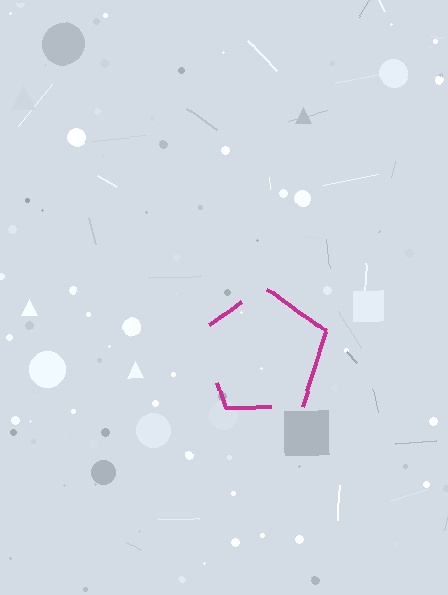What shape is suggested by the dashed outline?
The dashed outline suggests a pentagon.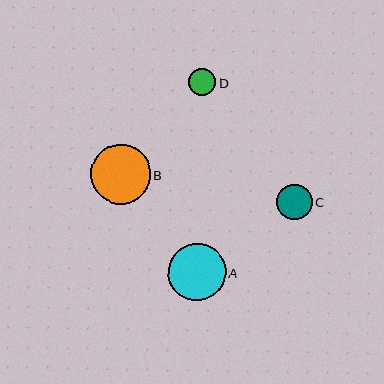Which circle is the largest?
Circle B is the largest with a size of approximately 60 pixels.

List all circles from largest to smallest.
From largest to smallest: B, A, C, D.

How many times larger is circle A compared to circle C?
Circle A is approximately 1.6 times the size of circle C.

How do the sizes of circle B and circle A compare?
Circle B and circle A are approximately the same size.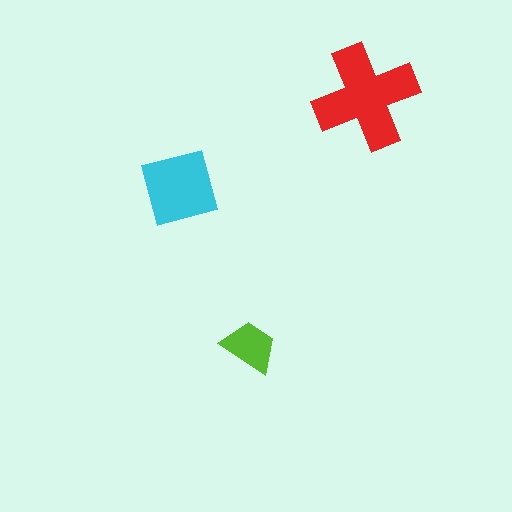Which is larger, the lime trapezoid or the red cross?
The red cross.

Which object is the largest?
The red cross.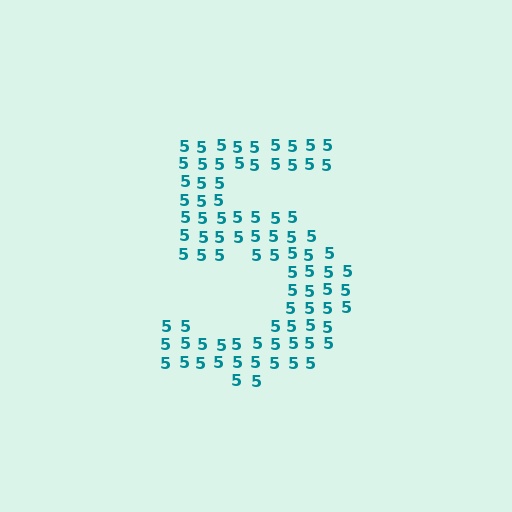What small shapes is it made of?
It is made of small digit 5's.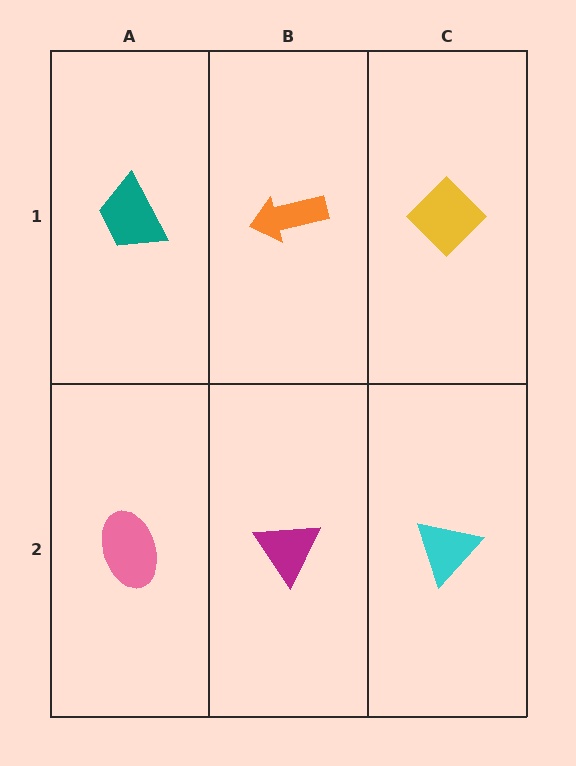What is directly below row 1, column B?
A magenta triangle.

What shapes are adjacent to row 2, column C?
A yellow diamond (row 1, column C), a magenta triangle (row 2, column B).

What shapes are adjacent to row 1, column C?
A cyan triangle (row 2, column C), an orange arrow (row 1, column B).